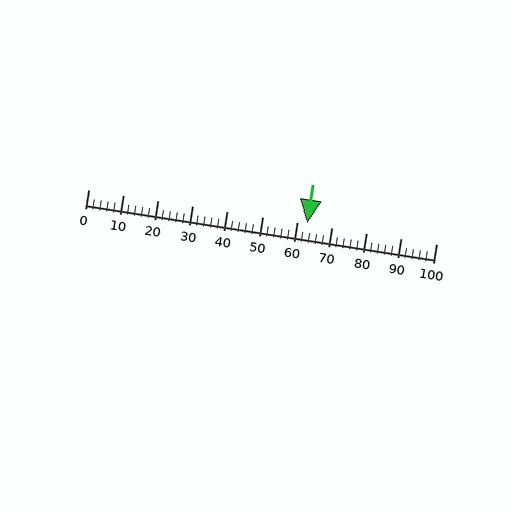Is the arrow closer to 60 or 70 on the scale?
The arrow is closer to 60.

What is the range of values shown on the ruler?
The ruler shows values from 0 to 100.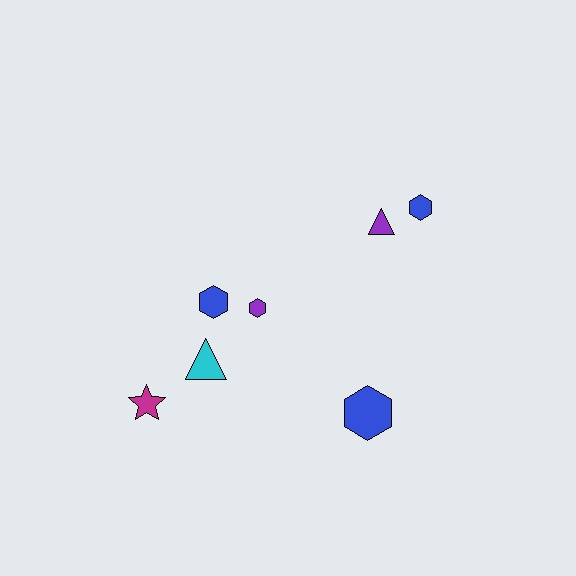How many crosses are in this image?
There are no crosses.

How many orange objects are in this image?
There are no orange objects.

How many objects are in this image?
There are 7 objects.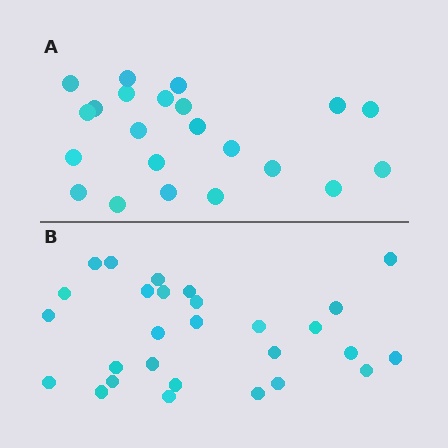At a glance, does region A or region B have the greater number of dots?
Region B (the bottom region) has more dots.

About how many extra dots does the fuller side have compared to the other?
Region B has about 6 more dots than region A.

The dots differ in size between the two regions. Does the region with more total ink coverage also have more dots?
No. Region A has more total ink coverage because its dots are larger, but region B actually contains more individual dots. Total area can be misleading — the number of items is what matters here.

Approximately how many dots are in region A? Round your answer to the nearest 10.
About 20 dots. (The exact count is 22, which rounds to 20.)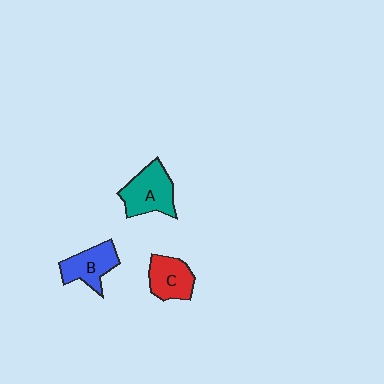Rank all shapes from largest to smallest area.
From largest to smallest: A (teal), B (blue), C (red).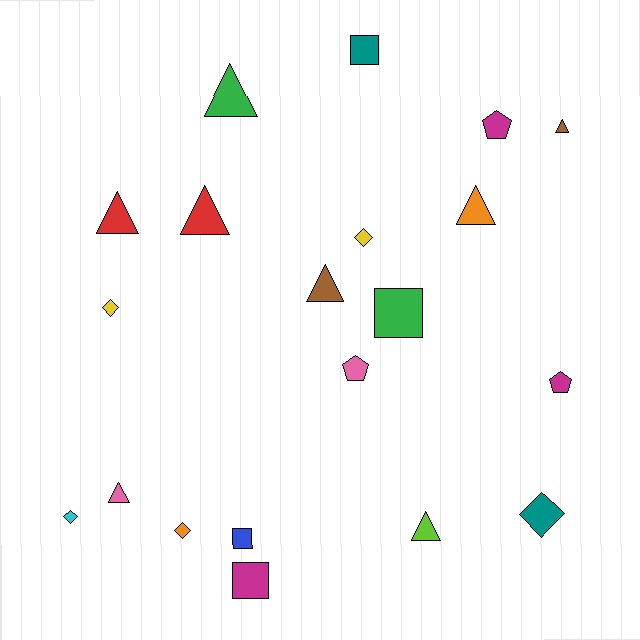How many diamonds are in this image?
There are 5 diamonds.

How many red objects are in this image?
There are 2 red objects.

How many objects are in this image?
There are 20 objects.